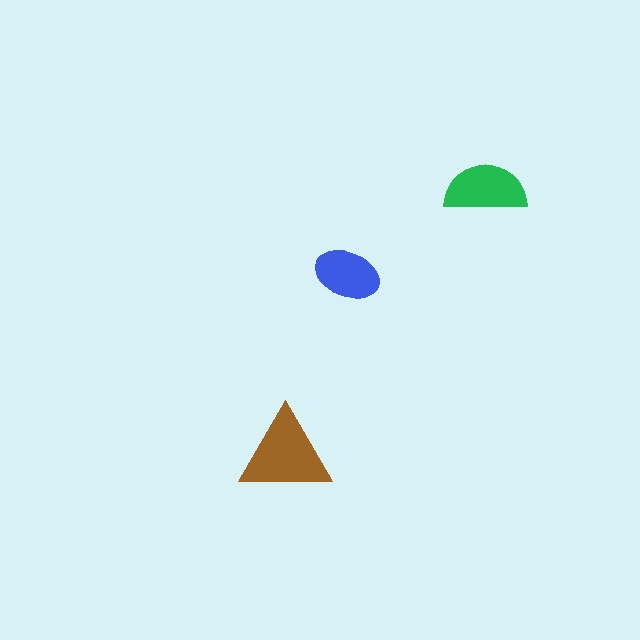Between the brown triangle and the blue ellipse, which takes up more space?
The brown triangle.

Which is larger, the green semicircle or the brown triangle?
The brown triangle.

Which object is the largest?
The brown triangle.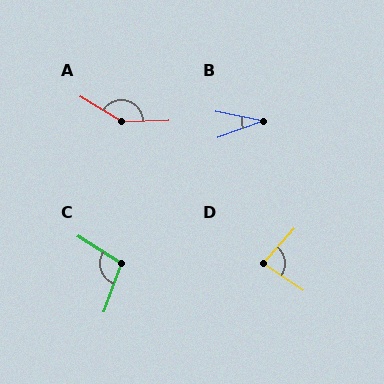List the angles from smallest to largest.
B (31°), D (83°), C (102°), A (146°).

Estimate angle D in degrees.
Approximately 83 degrees.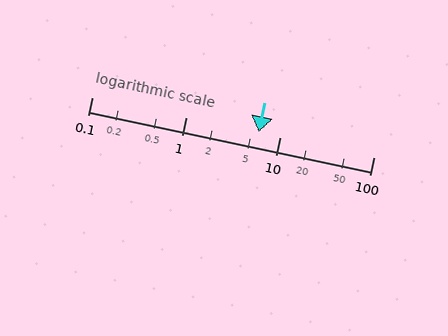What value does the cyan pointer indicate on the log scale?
The pointer indicates approximately 5.9.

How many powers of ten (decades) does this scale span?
The scale spans 3 decades, from 0.1 to 100.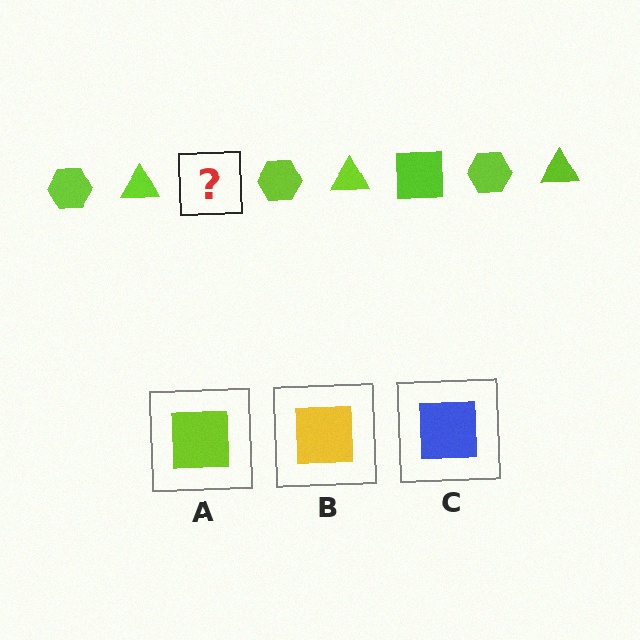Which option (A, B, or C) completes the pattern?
A.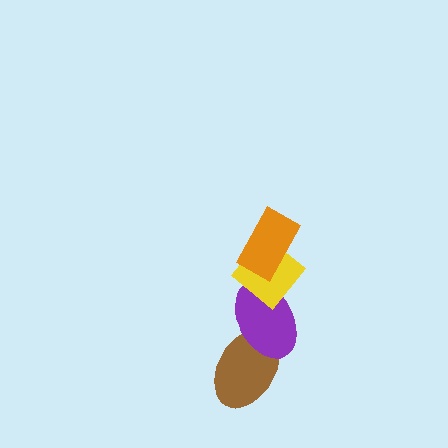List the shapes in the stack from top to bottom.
From top to bottom: the orange rectangle, the yellow diamond, the purple ellipse, the brown ellipse.